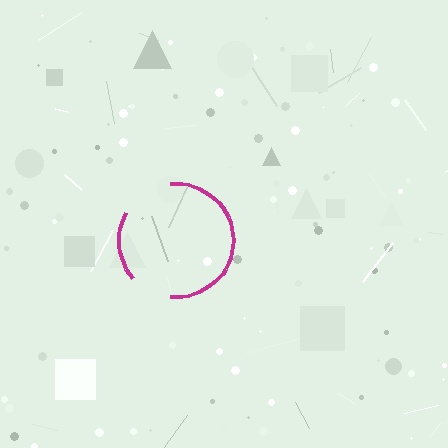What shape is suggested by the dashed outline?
The dashed outline suggests a circle.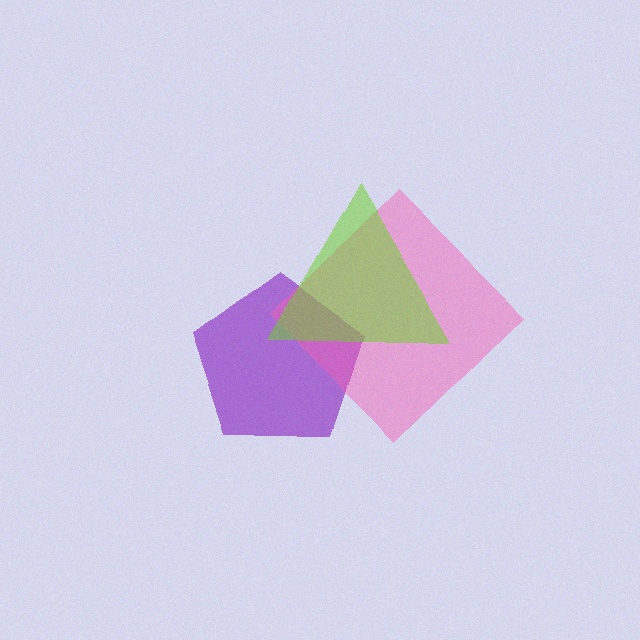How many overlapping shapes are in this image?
There are 3 overlapping shapes in the image.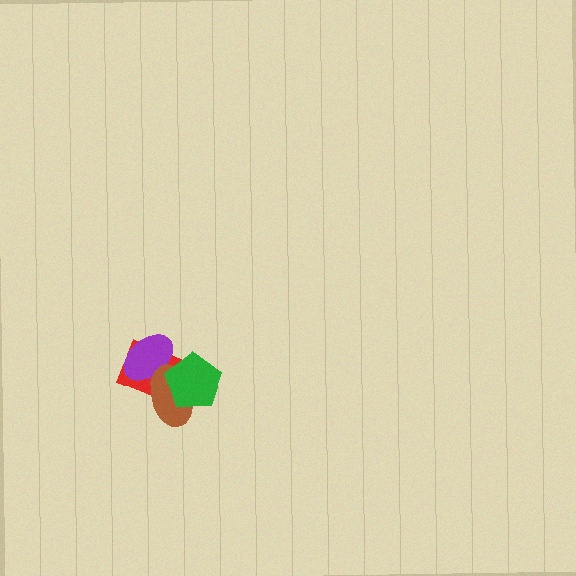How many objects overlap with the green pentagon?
3 objects overlap with the green pentagon.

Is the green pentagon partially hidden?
No, no other shape covers it.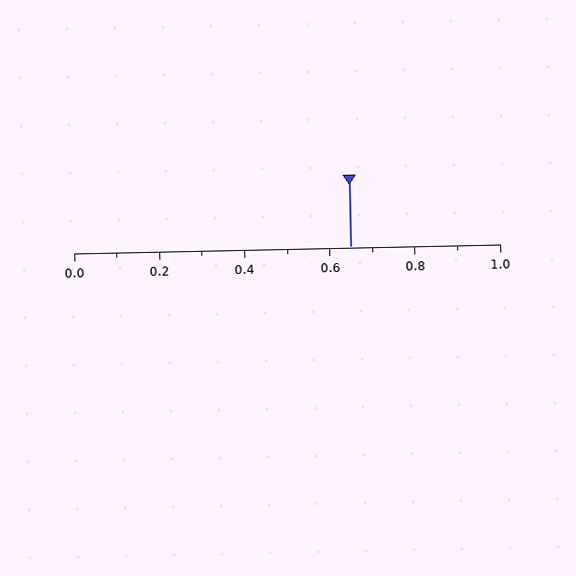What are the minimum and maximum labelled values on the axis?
The axis runs from 0.0 to 1.0.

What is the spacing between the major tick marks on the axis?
The major ticks are spaced 0.2 apart.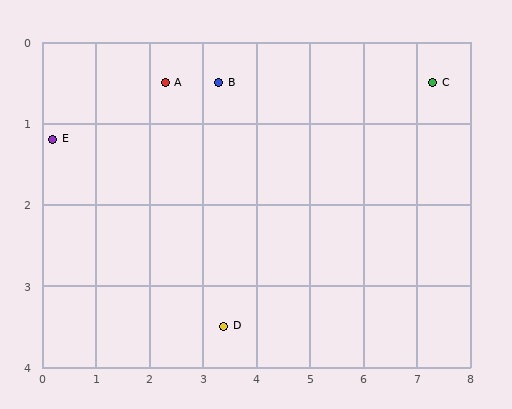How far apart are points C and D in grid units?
Points C and D are about 4.9 grid units apart.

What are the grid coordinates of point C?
Point C is at approximately (7.3, 0.5).